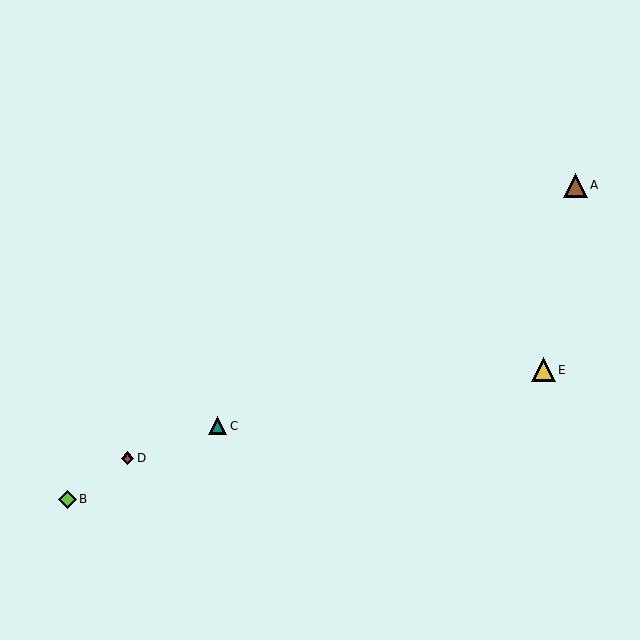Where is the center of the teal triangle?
The center of the teal triangle is at (218, 426).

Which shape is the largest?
The brown triangle (labeled A) is the largest.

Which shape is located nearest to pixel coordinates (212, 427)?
The teal triangle (labeled C) at (218, 426) is nearest to that location.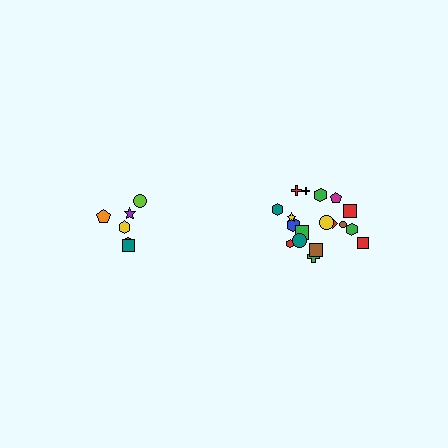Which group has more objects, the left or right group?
The right group.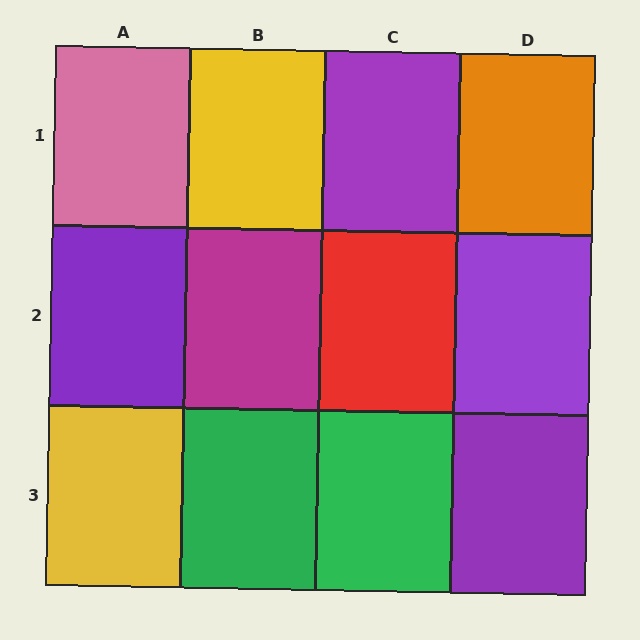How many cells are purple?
4 cells are purple.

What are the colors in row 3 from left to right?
Yellow, green, green, purple.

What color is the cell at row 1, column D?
Orange.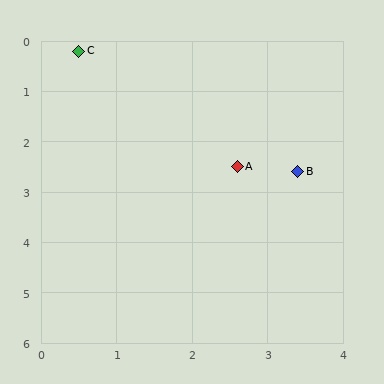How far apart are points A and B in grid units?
Points A and B are about 0.8 grid units apart.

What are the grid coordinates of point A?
Point A is at approximately (2.6, 2.5).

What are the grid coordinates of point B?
Point B is at approximately (3.4, 2.6).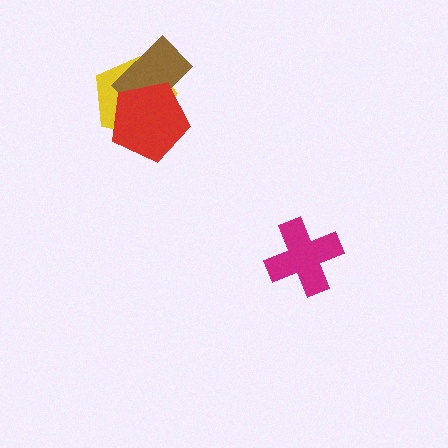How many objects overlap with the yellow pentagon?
2 objects overlap with the yellow pentagon.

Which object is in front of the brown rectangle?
The red pentagon is in front of the brown rectangle.